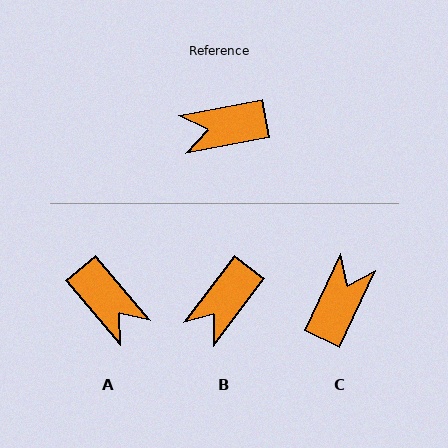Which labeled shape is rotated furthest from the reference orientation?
C, about 126 degrees away.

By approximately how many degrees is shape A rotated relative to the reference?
Approximately 120 degrees counter-clockwise.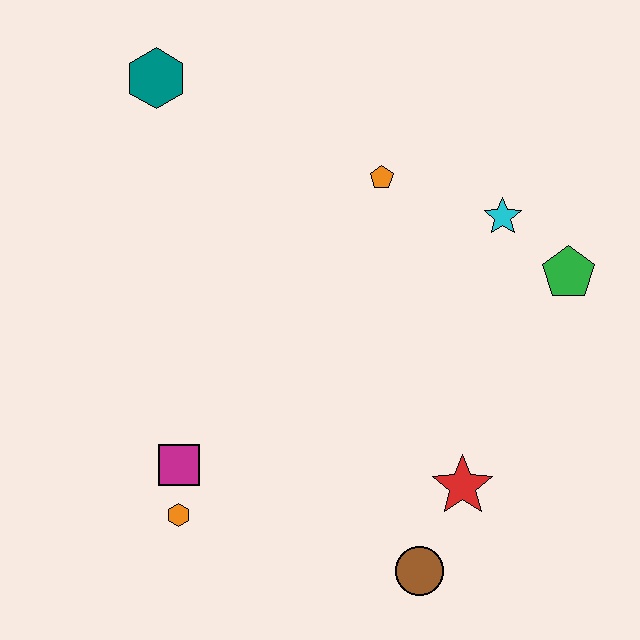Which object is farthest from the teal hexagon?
The brown circle is farthest from the teal hexagon.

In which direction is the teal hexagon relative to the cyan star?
The teal hexagon is to the left of the cyan star.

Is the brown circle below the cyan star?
Yes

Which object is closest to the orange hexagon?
The magenta square is closest to the orange hexagon.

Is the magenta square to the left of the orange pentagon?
Yes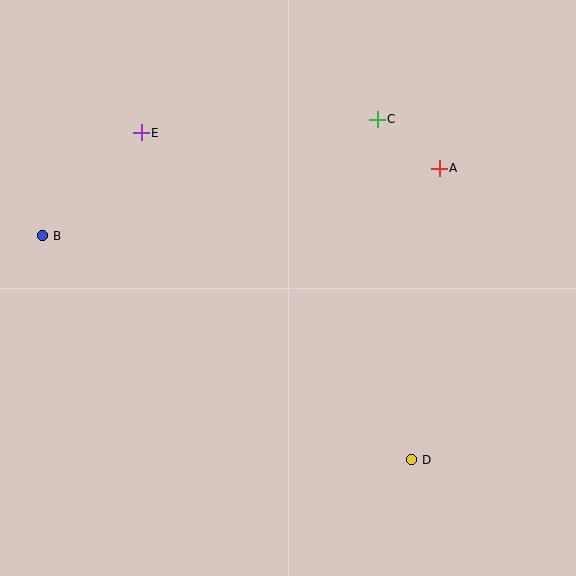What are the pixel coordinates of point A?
Point A is at (439, 168).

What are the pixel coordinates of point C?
Point C is at (377, 119).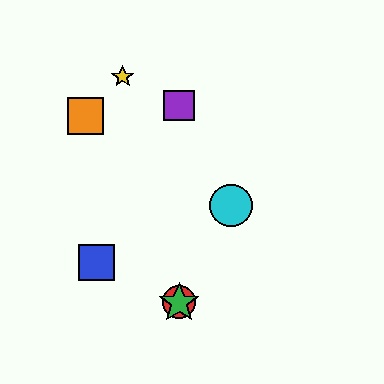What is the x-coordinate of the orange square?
The orange square is at x≈85.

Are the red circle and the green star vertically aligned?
Yes, both are at x≈179.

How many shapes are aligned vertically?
3 shapes (the red circle, the green star, the purple square) are aligned vertically.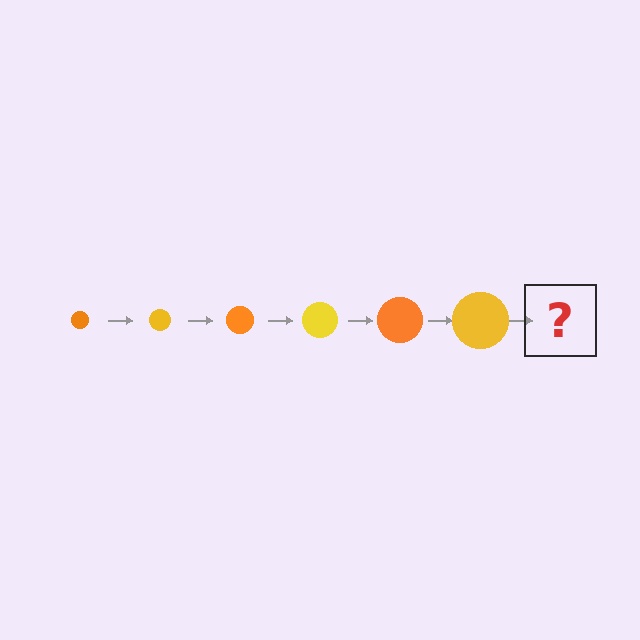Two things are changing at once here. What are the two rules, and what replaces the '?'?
The two rules are that the circle grows larger each step and the color cycles through orange and yellow. The '?' should be an orange circle, larger than the previous one.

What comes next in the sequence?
The next element should be an orange circle, larger than the previous one.